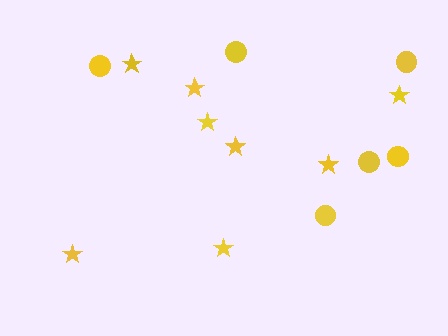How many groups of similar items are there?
There are 2 groups: one group of stars (8) and one group of circles (6).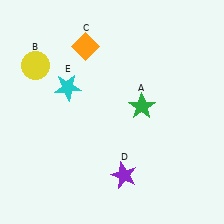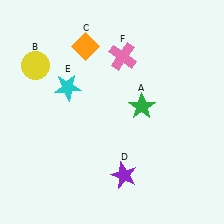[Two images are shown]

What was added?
A pink cross (F) was added in Image 2.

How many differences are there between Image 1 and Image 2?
There is 1 difference between the two images.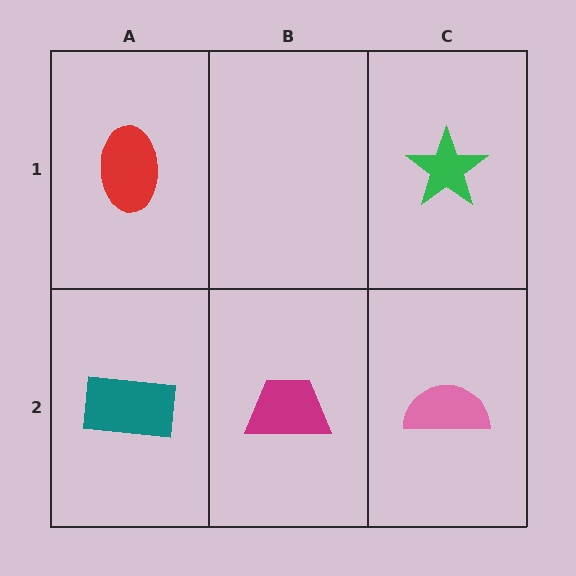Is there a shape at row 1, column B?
No, that cell is empty.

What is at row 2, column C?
A pink semicircle.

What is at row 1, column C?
A green star.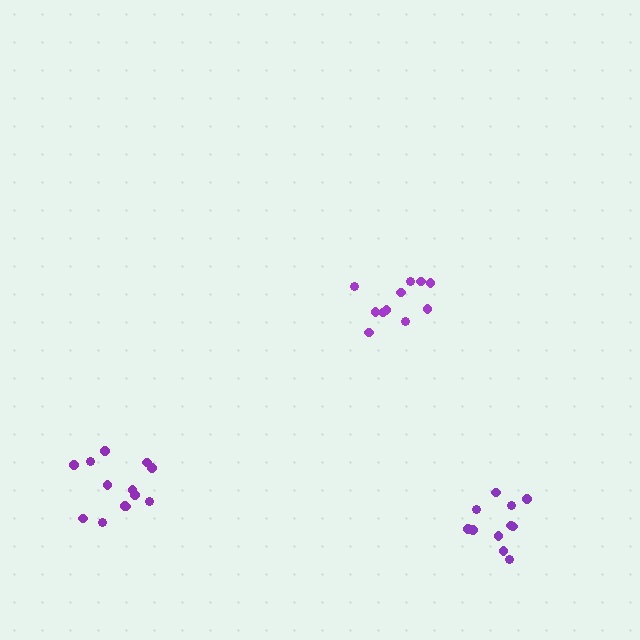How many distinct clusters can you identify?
There are 3 distinct clusters.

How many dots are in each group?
Group 1: 11 dots, Group 2: 13 dots, Group 3: 11 dots (35 total).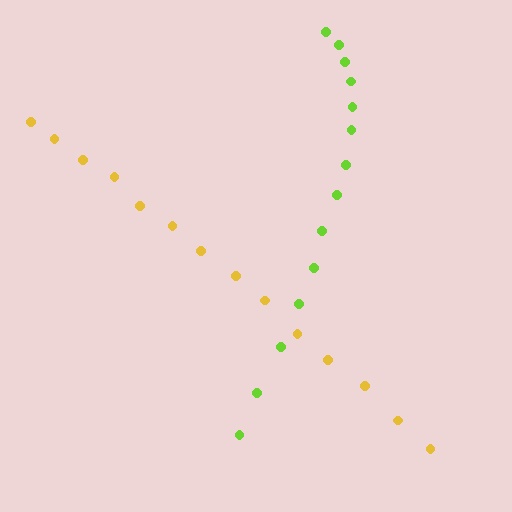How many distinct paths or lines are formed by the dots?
There are 2 distinct paths.